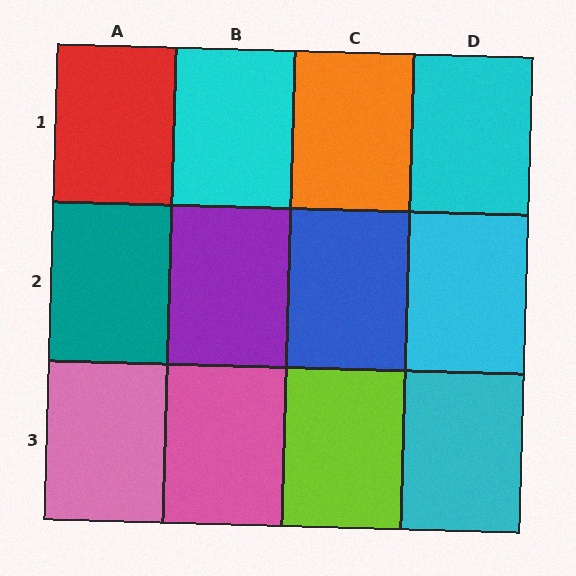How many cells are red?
1 cell is red.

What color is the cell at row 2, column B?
Purple.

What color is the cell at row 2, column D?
Cyan.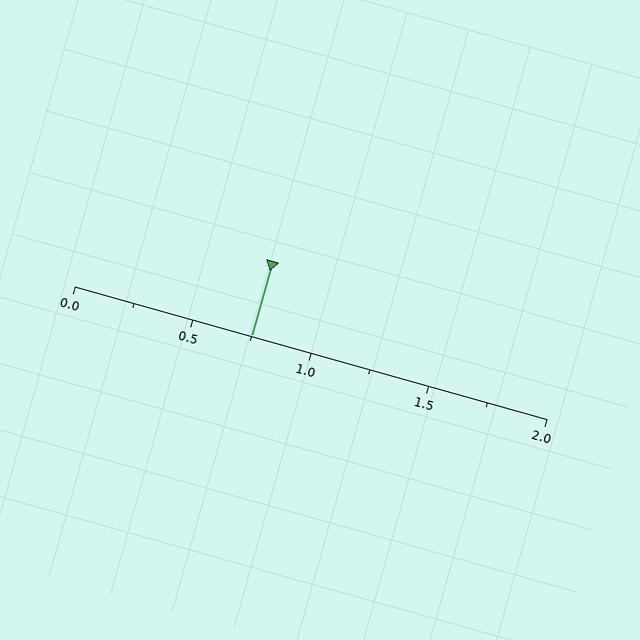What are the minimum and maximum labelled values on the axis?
The axis runs from 0.0 to 2.0.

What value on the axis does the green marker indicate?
The marker indicates approximately 0.75.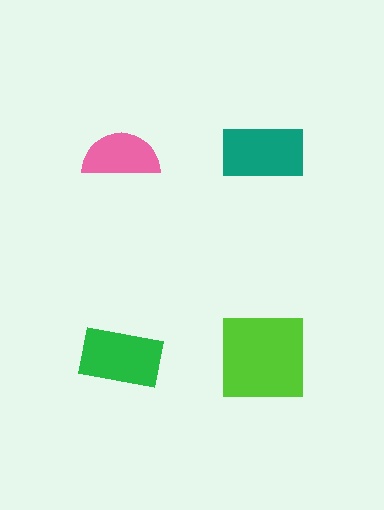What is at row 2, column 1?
A green rectangle.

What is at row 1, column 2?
A teal rectangle.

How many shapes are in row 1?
2 shapes.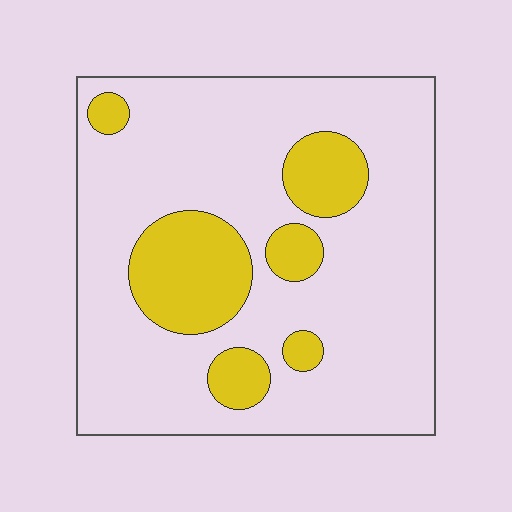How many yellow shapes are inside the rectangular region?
6.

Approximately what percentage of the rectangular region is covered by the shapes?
Approximately 20%.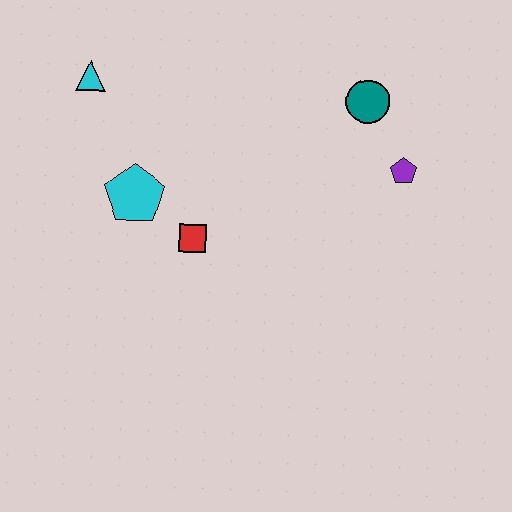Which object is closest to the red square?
The cyan pentagon is closest to the red square.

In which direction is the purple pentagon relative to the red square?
The purple pentagon is to the right of the red square.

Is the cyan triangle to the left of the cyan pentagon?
Yes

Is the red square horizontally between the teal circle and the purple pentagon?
No